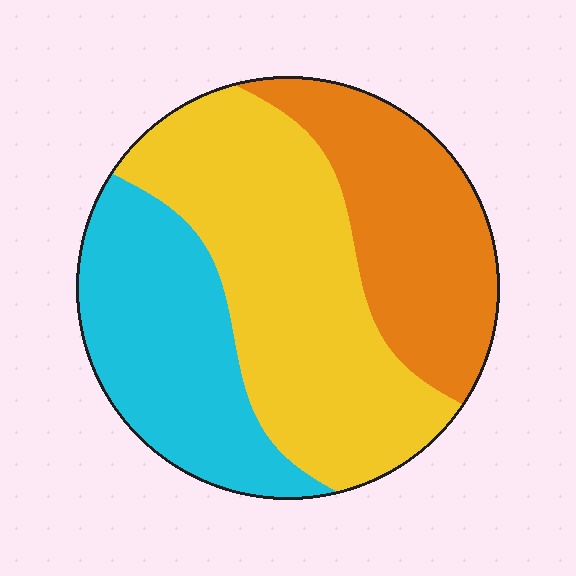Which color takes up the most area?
Yellow, at roughly 45%.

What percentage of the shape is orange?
Orange covers about 25% of the shape.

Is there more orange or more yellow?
Yellow.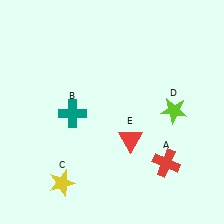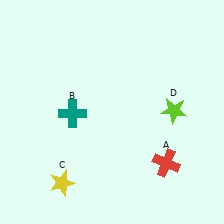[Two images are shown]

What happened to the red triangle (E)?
The red triangle (E) was removed in Image 2. It was in the bottom-right area of Image 1.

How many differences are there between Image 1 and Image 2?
There is 1 difference between the two images.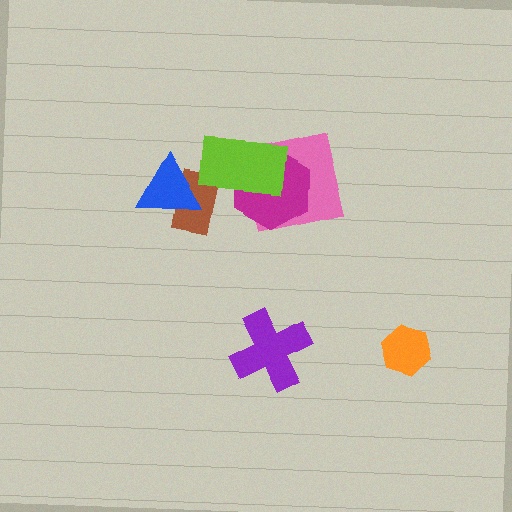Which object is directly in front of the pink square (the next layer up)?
The magenta hexagon is directly in front of the pink square.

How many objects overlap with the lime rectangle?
3 objects overlap with the lime rectangle.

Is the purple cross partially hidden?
No, no other shape covers it.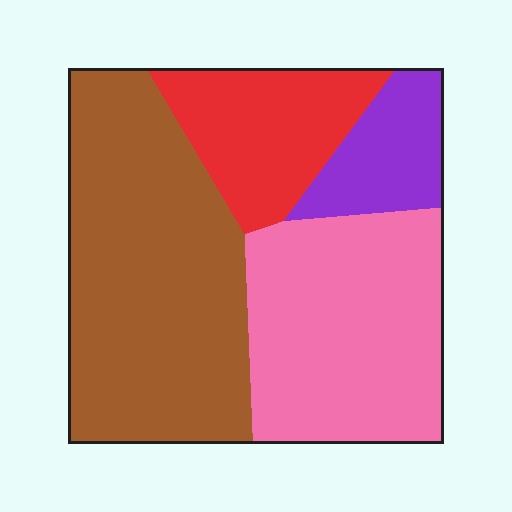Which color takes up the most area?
Brown, at roughly 40%.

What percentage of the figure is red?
Red covers 16% of the figure.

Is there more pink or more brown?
Brown.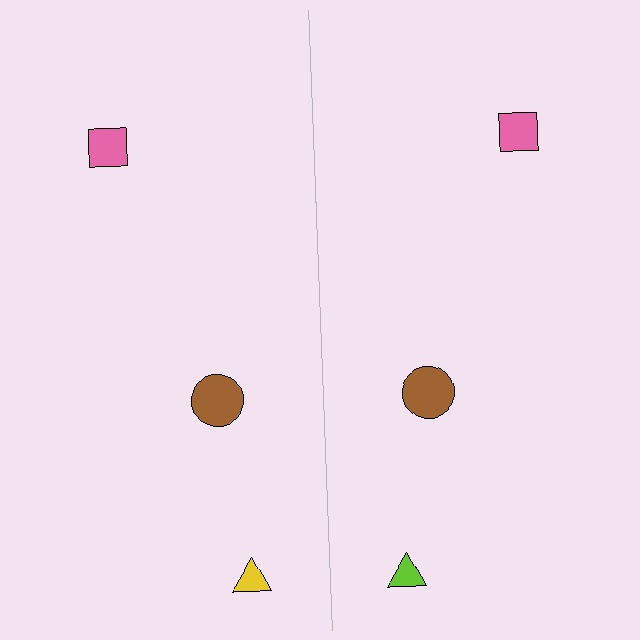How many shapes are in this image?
There are 6 shapes in this image.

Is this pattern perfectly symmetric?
No, the pattern is not perfectly symmetric. The lime triangle on the right side breaks the symmetry — its mirror counterpart is yellow.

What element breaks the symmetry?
The lime triangle on the right side breaks the symmetry — its mirror counterpart is yellow.